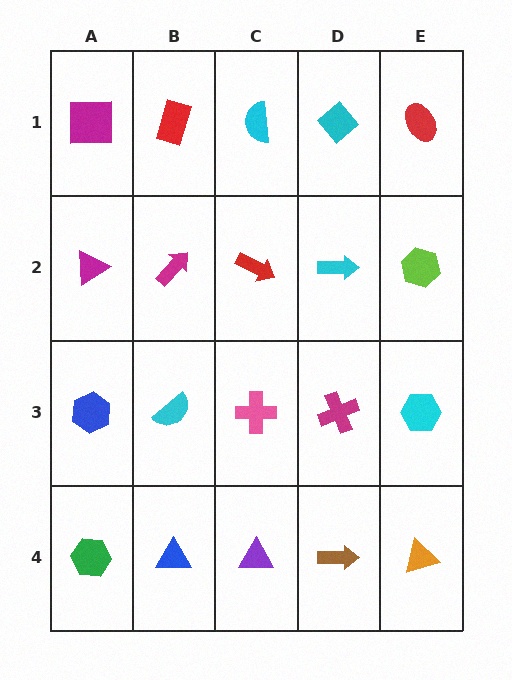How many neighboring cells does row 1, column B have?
3.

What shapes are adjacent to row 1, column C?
A red arrow (row 2, column C), a red rectangle (row 1, column B), a cyan diamond (row 1, column D).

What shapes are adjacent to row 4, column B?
A cyan semicircle (row 3, column B), a green hexagon (row 4, column A), a purple triangle (row 4, column C).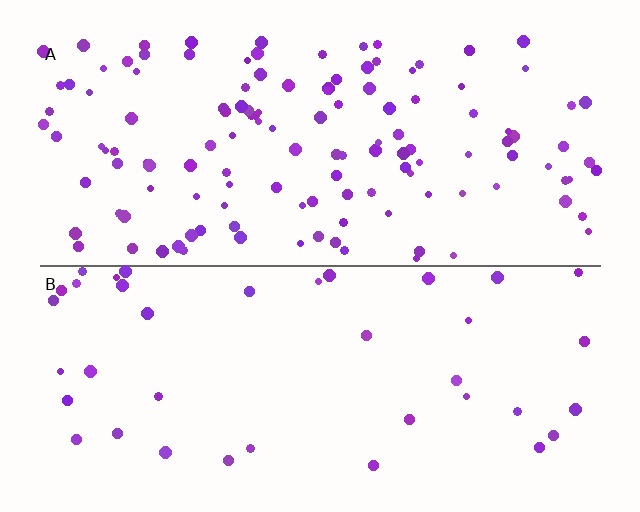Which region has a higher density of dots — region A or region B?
A (the top).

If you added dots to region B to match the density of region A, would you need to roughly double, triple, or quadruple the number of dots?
Approximately triple.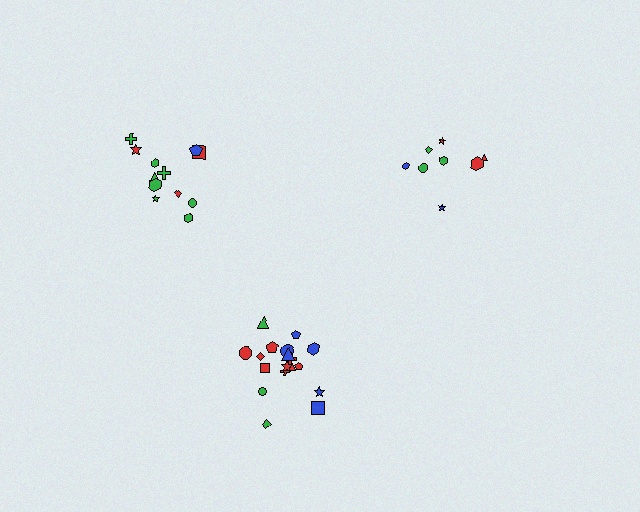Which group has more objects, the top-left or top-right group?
The top-left group.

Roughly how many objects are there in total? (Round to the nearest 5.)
Roughly 40 objects in total.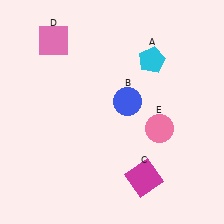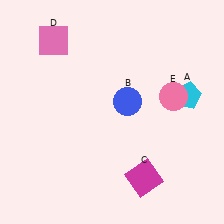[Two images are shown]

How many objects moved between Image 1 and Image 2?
2 objects moved between the two images.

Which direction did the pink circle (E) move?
The pink circle (E) moved up.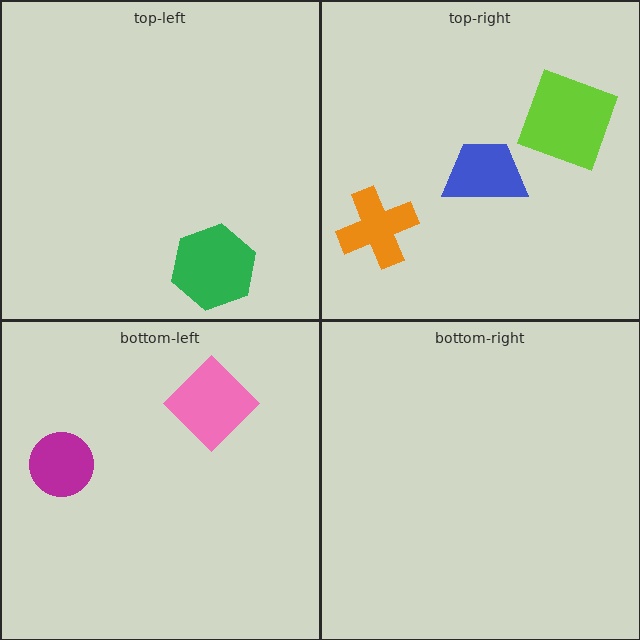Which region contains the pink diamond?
The bottom-left region.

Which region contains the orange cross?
The top-right region.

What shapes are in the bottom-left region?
The magenta circle, the pink diamond.